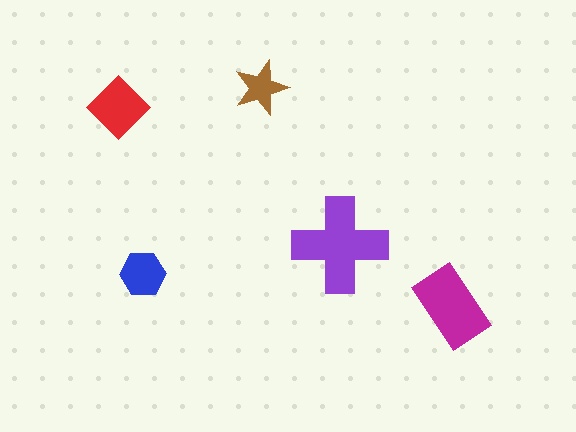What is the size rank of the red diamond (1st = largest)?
3rd.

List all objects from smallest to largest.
The brown star, the blue hexagon, the red diamond, the magenta rectangle, the purple cross.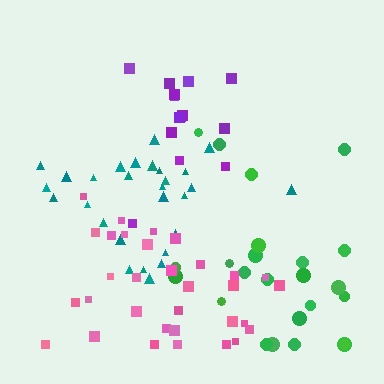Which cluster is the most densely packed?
Pink.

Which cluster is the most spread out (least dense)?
Green.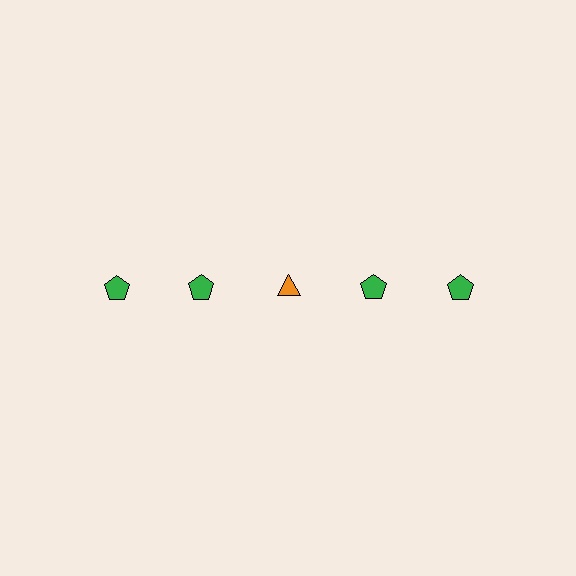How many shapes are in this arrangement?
There are 5 shapes arranged in a grid pattern.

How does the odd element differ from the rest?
It differs in both color (orange instead of green) and shape (triangle instead of pentagon).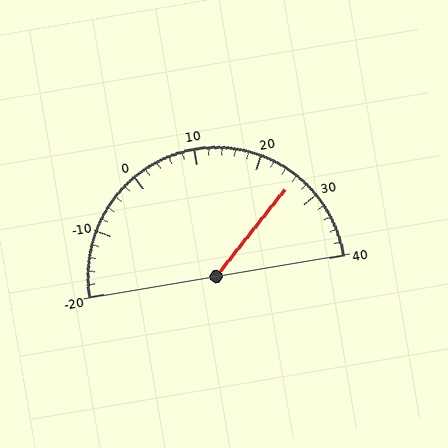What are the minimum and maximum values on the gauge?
The gauge ranges from -20 to 40.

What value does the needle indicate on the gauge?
The needle indicates approximately 26.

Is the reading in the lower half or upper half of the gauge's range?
The reading is in the upper half of the range (-20 to 40).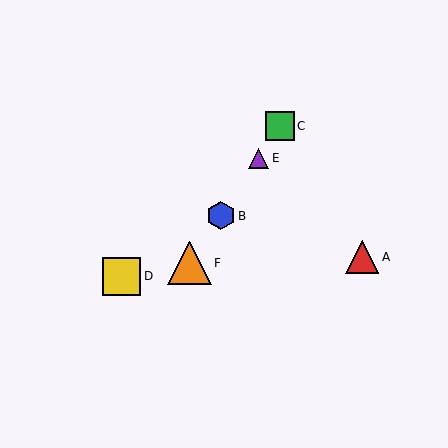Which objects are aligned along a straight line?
Objects B, C, E, F are aligned along a straight line.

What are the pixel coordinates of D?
Object D is at (122, 276).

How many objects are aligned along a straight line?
4 objects (B, C, E, F) are aligned along a straight line.